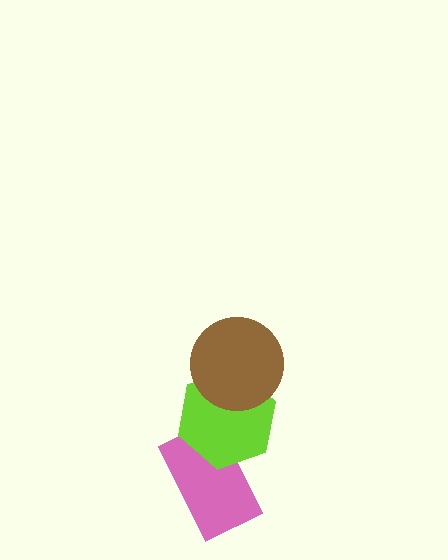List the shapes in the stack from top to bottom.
From top to bottom: the brown circle, the lime hexagon, the pink rectangle.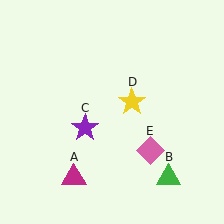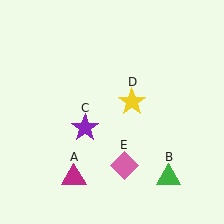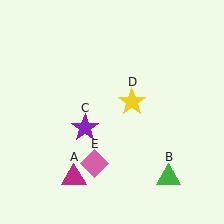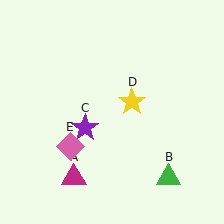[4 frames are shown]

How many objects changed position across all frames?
1 object changed position: pink diamond (object E).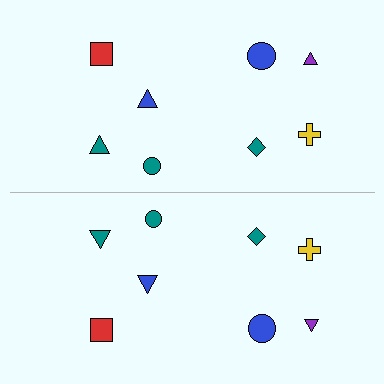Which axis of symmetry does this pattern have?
The pattern has a horizontal axis of symmetry running through the center of the image.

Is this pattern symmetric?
Yes, this pattern has bilateral (reflection) symmetry.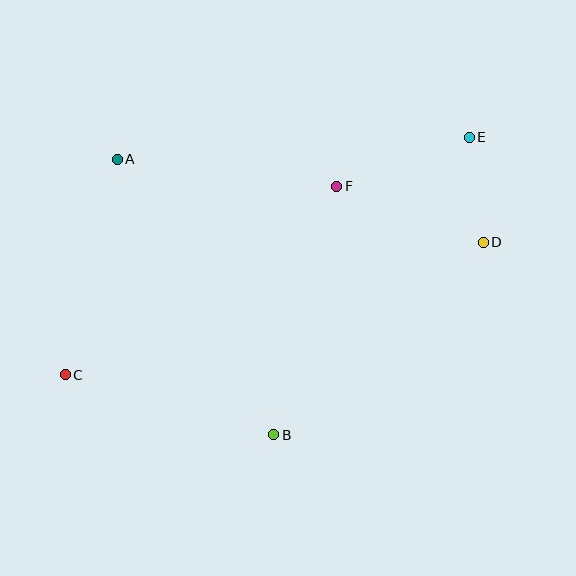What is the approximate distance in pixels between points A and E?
The distance between A and E is approximately 353 pixels.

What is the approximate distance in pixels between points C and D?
The distance between C and D is approximately 438 pixels.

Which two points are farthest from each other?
Points C and E are farthest from each other.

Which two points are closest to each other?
Points D and E are closest to each other.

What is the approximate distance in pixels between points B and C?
The distance between B and C is approximately 217 pixels.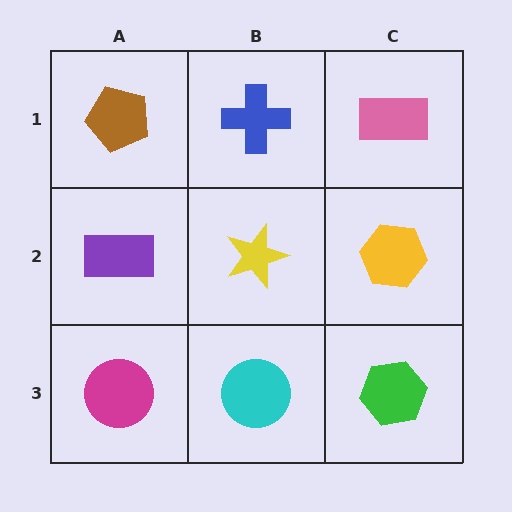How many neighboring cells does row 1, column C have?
2.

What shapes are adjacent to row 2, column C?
A pink rectangle (row 1, column C), a green hexagon (row 3, column C), a yellow star (row 2, column B).